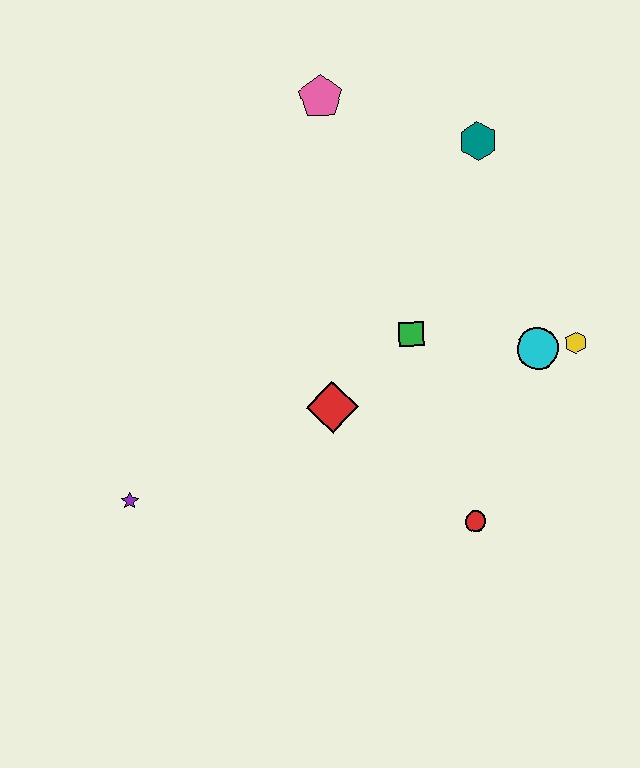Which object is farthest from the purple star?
The teal hexagon is farthest from the purple star.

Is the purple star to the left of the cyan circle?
Yes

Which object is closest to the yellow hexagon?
The cyan circle is closest to the yellow hexagon.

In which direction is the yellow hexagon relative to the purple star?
The yellow hexagon is to the right of the purple star.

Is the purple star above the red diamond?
No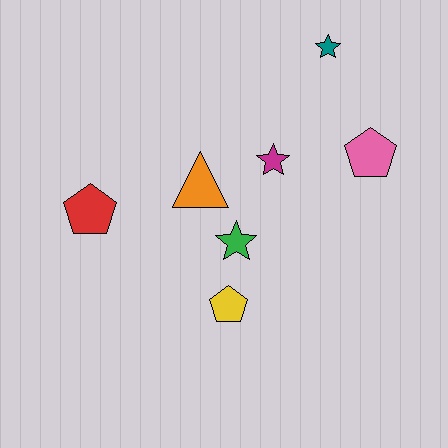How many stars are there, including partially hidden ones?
There are 3 stars.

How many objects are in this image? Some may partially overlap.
There are 7 objects.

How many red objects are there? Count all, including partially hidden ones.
There is 1 red object.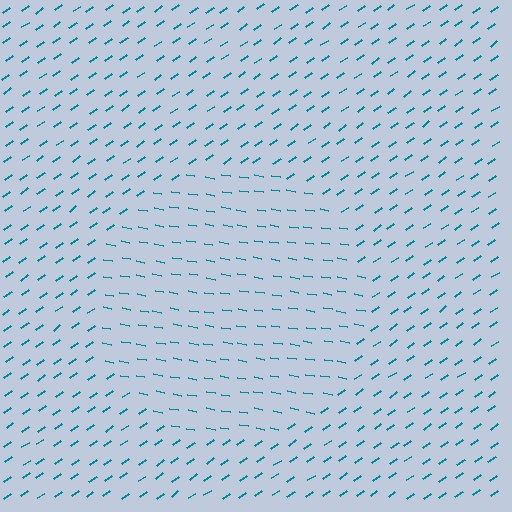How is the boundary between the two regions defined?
The boundary is defined purely by a change in line orientation (approximately 45 degrees difference). All lines are the same color and thickness.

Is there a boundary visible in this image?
Yes, there is a texture boundary formed by a change in line orientation.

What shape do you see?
I see a circle.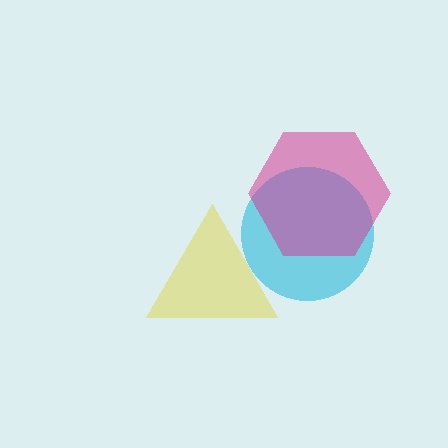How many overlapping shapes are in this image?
There are 3 overlapping shapes in the image.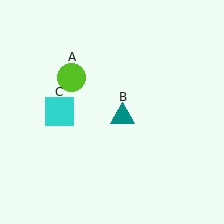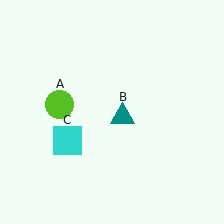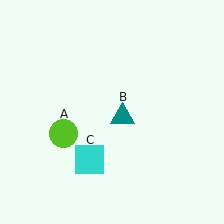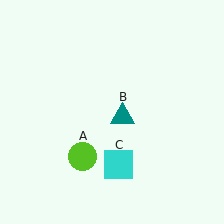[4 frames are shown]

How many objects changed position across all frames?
2 objects changed position: lime circle (object A), cyan square (object C).